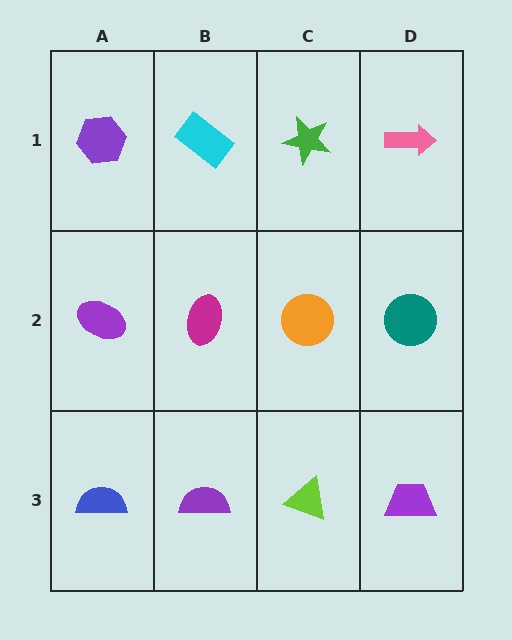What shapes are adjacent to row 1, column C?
An orange circle (row 2, column C), a cyan rectangle (row 1, column B), a pink arrow (row 1, column D).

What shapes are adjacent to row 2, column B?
A cyan rectangle (row 1, column B), a purple semicircle (row 3, column B), a purple ellipse (row 2, column A), an orange circle (row 2, column C).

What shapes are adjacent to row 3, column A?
A purple ellipse (row 2, column A), a purple semicircle (row 3, column B).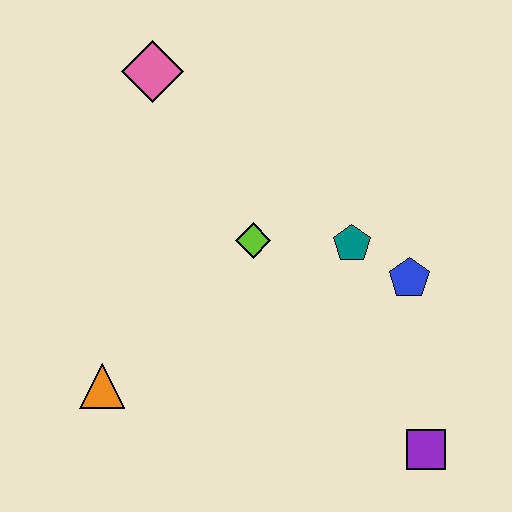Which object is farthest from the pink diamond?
The purple square is farthest from the pink diamond.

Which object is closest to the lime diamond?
The teal pentagon is closest to the lime diamond.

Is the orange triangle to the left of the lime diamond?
Yes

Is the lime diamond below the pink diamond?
Yes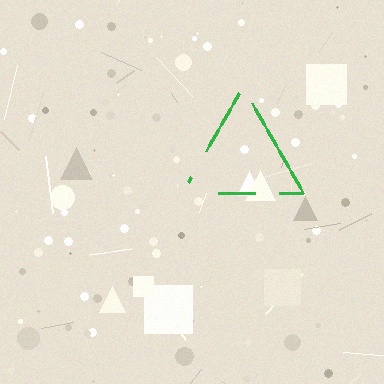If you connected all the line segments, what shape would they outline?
They would outline a triangle.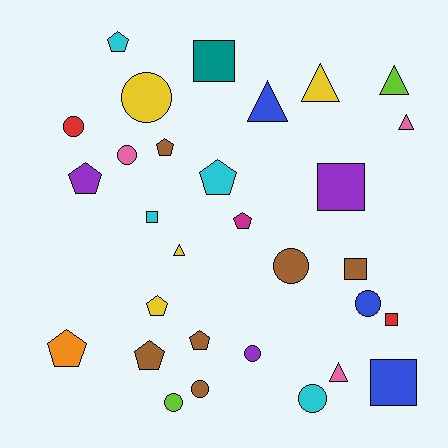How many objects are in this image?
There are 30 objects.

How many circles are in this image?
There are 9 circles.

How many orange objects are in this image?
There is 1 orange object.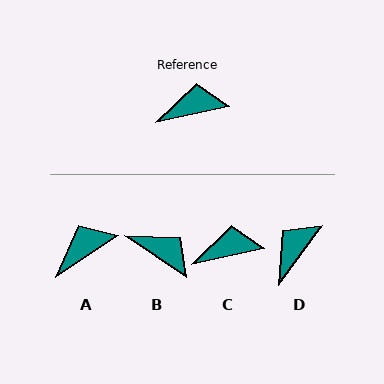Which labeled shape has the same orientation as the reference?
C.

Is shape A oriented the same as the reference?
No, it is off by about 22 degrees.